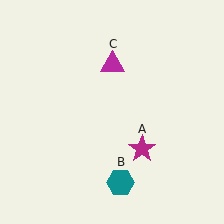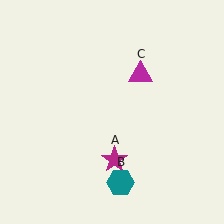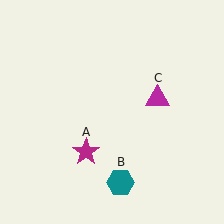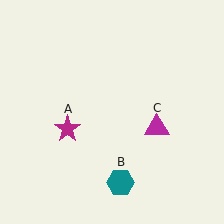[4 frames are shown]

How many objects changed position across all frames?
2 objects changed position: magenta star (object A), magenta triangle (object C).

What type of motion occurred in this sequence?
The magenta star (object A), magenta triangle (object C) rotated clockwise around the center of the scene.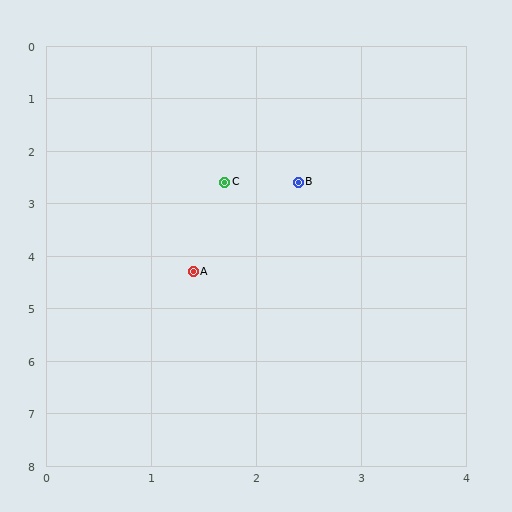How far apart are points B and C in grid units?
Points B and C are about 0.7 grid units apart.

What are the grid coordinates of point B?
Point B is at approximately (2.4, 2.6).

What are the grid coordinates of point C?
Point C is at approximately (1.7, 2.6).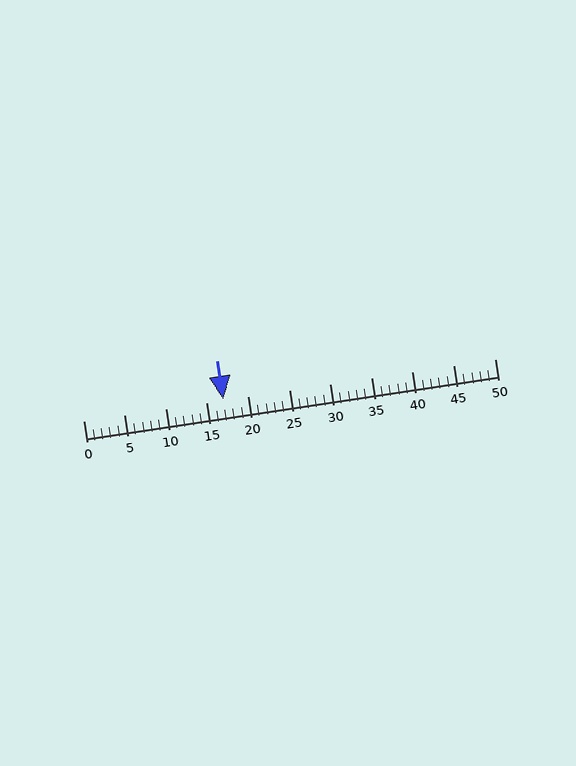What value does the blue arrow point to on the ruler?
The blue arrow points to approximately 17.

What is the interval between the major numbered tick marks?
The major tick marks are spaced 5 units apart.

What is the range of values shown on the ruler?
The ruler shows values from 0 to 50.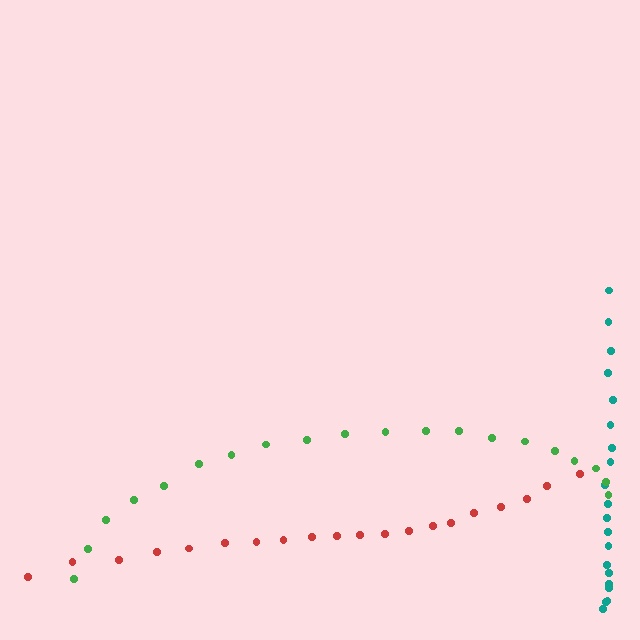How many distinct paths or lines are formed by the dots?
There are 3 distinct paths.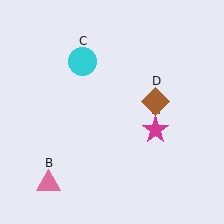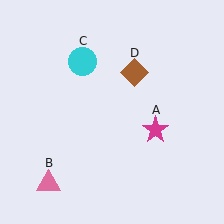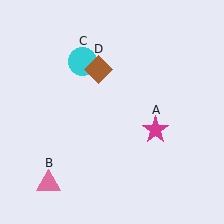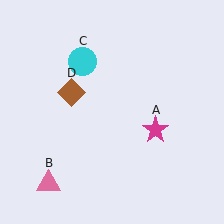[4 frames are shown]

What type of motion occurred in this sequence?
The brown diamond (object D) rotated counterclockwise around the center of the scene.